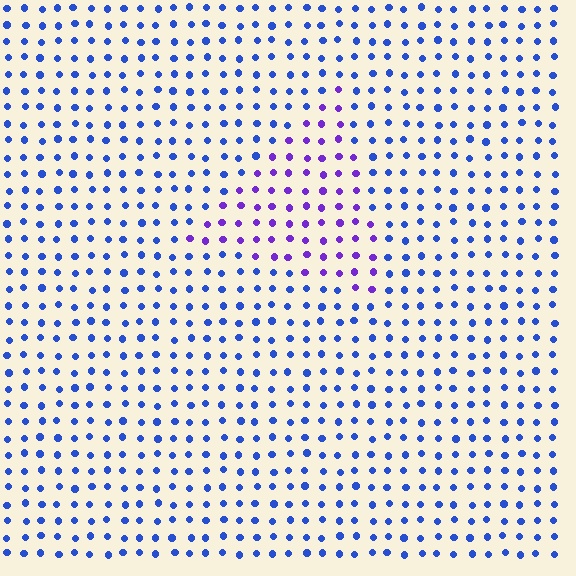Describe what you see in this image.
The image is filled with small blue elements in a uniform arrangement. A triangle-shaped region is visible where the elements are tinted to a slightly different hue, forming a subtle color boundary.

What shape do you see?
I see a triangle.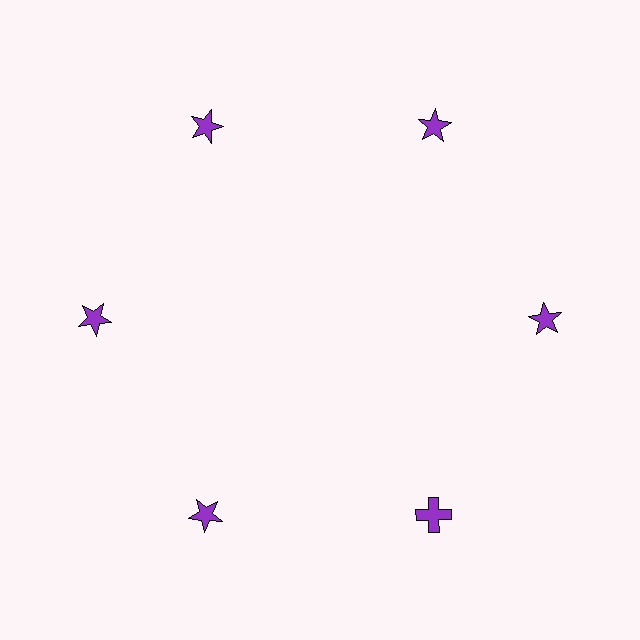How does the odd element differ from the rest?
It has a different shape: cross instead of star.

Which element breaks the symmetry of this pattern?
The purple cross at roughly the 5 o'clock position breaks the symmetry. All other shapes are purple stars.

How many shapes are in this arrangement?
There are 6 shapes arranged in a ring pattern.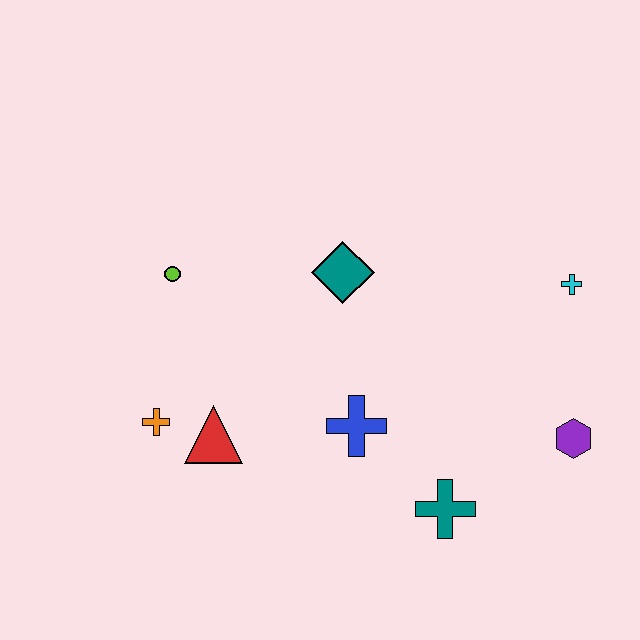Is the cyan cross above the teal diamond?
No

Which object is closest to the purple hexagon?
The teal cross is closest to the purple hexagon.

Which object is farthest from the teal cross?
The lime circle is farthest from the teal cross.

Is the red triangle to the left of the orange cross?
No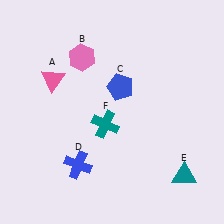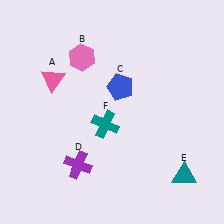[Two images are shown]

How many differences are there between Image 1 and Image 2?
There is 1 difference between the two images.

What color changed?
The cross (D) changed from blue in Image 1 to purple in Image 2.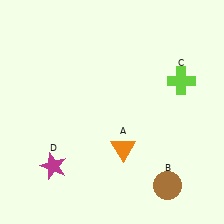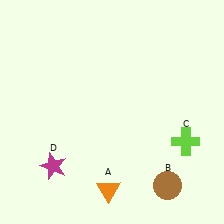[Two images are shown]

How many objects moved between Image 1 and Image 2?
2 objects moved between the two images.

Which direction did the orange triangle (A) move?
The orange triangle (A) moved down.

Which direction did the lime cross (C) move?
The lime cross (C) moved down.